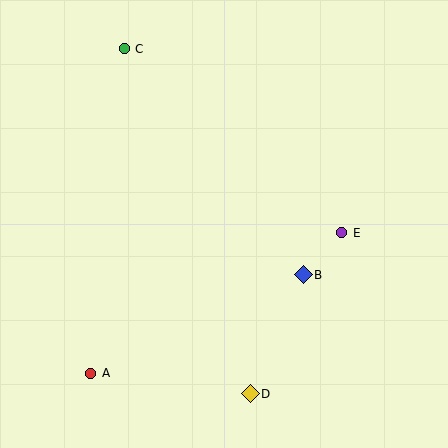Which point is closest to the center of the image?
Point B at (303, 275) is closest to the center.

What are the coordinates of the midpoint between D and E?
The midpoint between D and E is at (296, 313).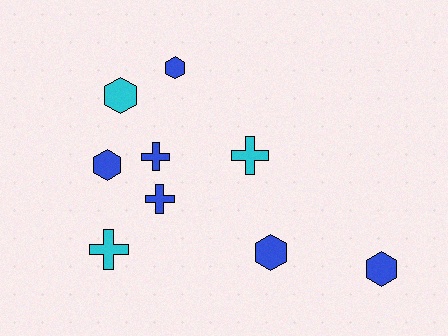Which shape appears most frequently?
Hexagon, with 5 objects.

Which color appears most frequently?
Blue, with 6 objects.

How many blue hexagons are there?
There are 4 blue hexagons.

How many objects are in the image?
There are 9 objects.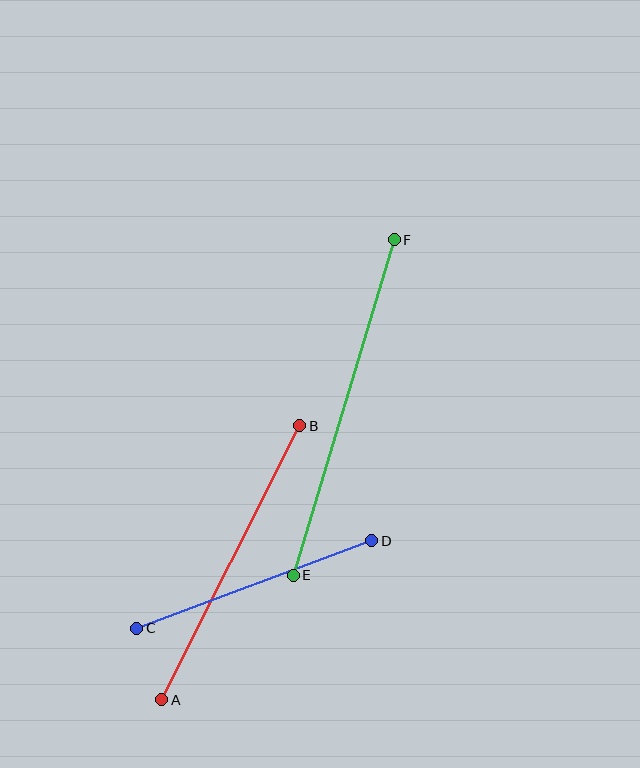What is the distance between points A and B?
The distance is approximately 307 pixels.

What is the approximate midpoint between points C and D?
The midpoint is at approximately (254, 585) pixels.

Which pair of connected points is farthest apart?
Points E and F are farthest apart.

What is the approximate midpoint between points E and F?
The midpoint is at approximately (344, 407) pixels.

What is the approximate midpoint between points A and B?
The midpoint is at approximately (231, 563) pixels.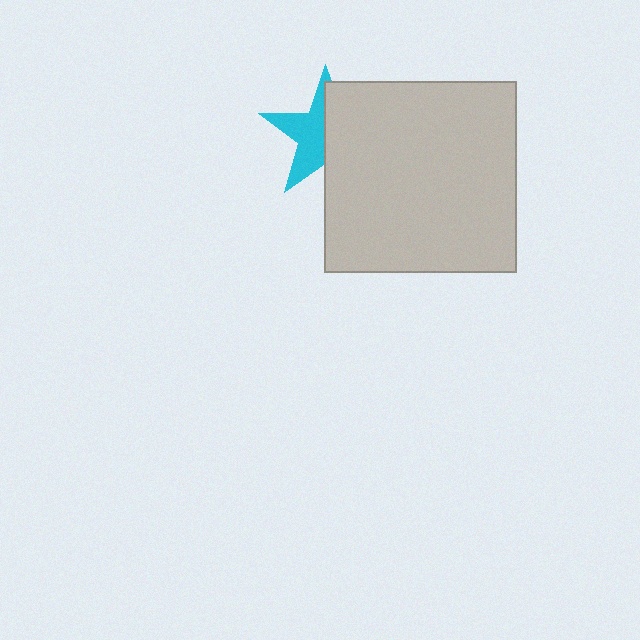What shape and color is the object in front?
The object in front is a light gray square.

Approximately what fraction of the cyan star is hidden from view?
Roughly 52% of the cyan star is hidden behind the light gray square.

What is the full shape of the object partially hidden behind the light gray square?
The partially hidden object is a cyan star.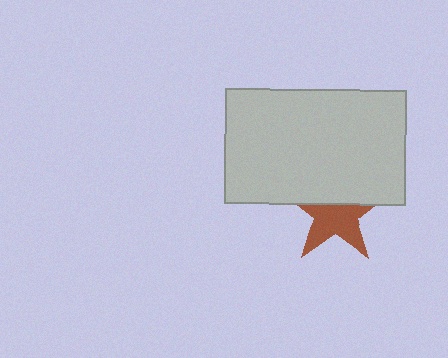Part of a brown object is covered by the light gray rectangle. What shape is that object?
It is a star.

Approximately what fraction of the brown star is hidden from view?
Roughly 43% of the brown star is hidden behind the light gray rectangle.